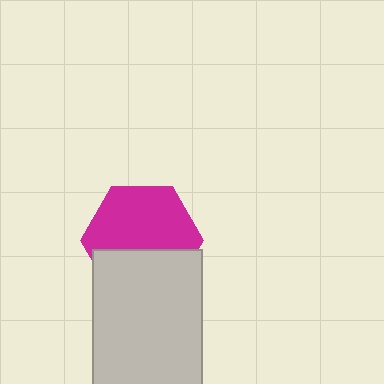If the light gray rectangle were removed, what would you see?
You would see the complete magenta hexagon.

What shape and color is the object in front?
The object in front is a light gray rectangle.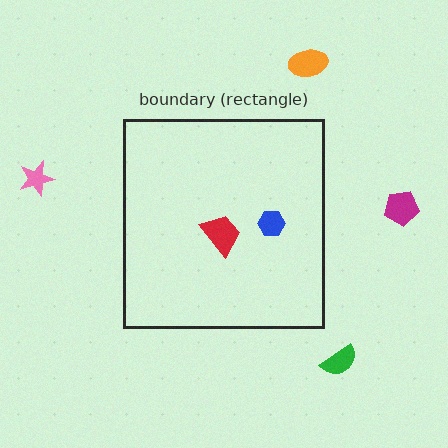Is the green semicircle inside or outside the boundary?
Outside.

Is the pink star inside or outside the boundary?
Outside.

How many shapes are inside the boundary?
2 inside, 4 outside.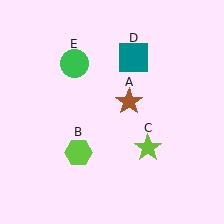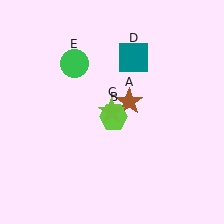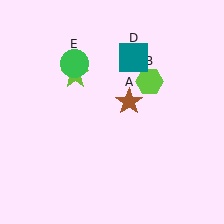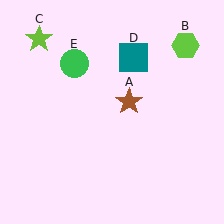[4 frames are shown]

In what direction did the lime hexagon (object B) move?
The lime hexagon (object B) moved up and to the right.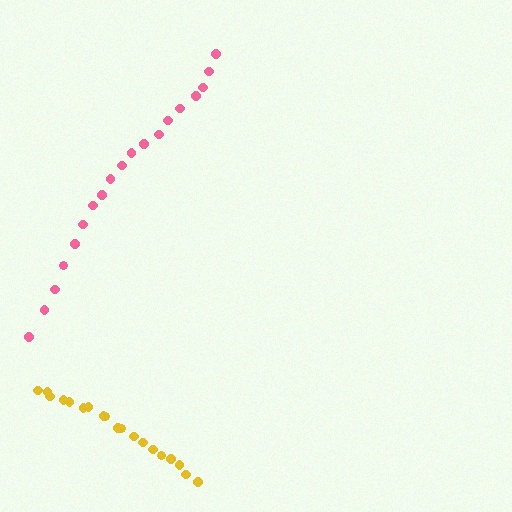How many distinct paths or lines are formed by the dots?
There are 2 distinct paths.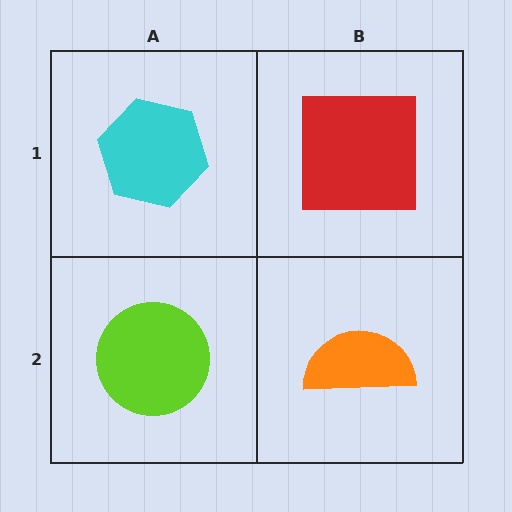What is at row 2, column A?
A lime circle.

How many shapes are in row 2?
2 shapes.